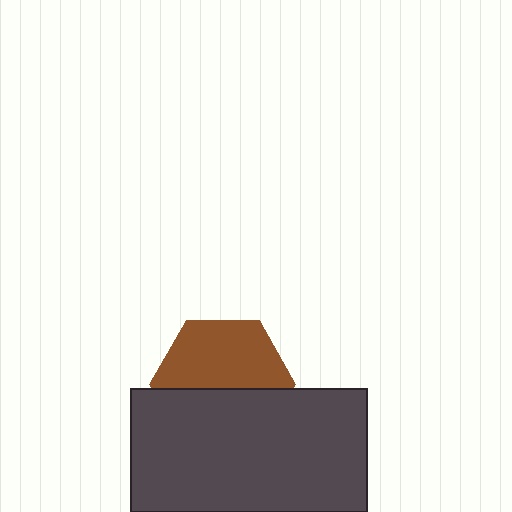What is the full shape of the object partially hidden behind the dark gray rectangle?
The partially hidden object is a brown hexagon.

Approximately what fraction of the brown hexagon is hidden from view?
Roughly 46% of the brown hexagon is hidden behind the dark gray rectangle.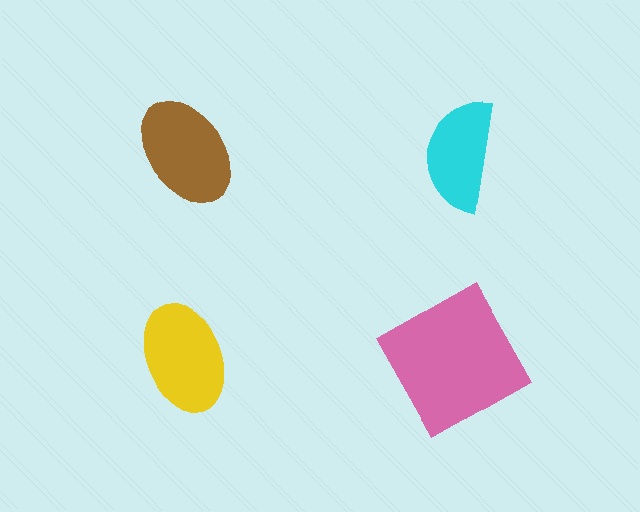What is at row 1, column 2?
A cyan semicircle.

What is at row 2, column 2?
A pink square.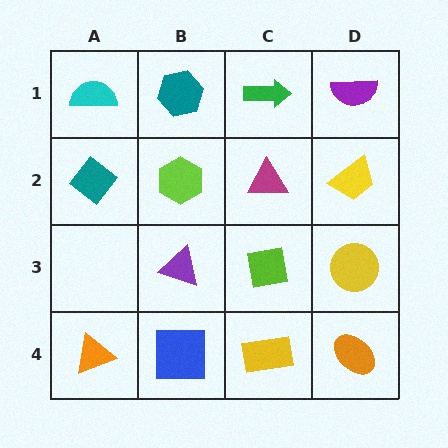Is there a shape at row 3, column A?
No, that cell is empty.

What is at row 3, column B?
A purple triangle.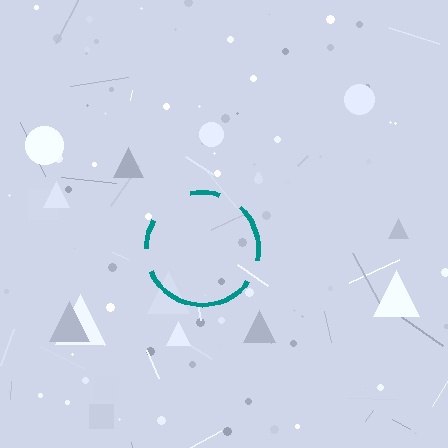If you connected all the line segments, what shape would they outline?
They would outline a circle.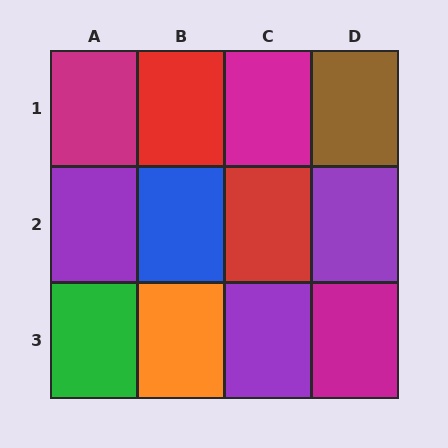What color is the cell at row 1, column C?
Magenta.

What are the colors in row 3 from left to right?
Green, orange, purple, magenta.